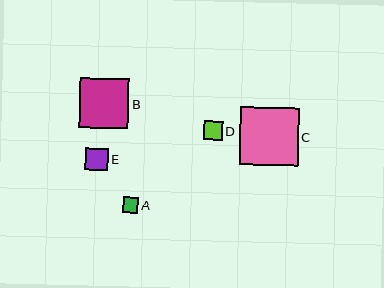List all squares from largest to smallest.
From largest to smallest: C, B, E, D, A.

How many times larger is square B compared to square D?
Square B is approximately 2.6 times the size of square D.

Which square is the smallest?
Square A is the smallest with a size of approximately 16 pixels.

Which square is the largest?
Square C is the largest with a size of approximately 59 pixels.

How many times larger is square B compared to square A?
Square B is approximately 3.2 times the size of square A.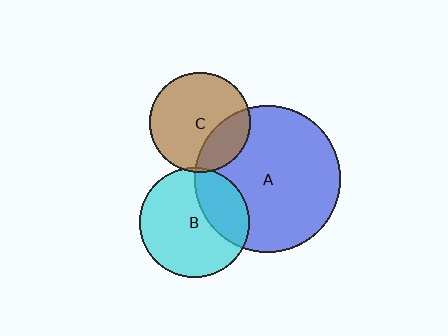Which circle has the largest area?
Circle A (blue).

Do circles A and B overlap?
Yes.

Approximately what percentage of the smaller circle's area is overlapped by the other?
Approximately 30%.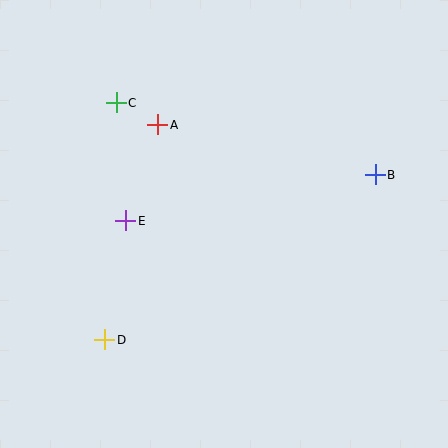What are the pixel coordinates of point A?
Point A is at (158, 125).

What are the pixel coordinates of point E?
Point E is at (125, 221).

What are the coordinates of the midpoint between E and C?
The midpoint between E and C is at (121, 162).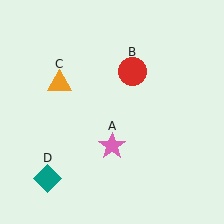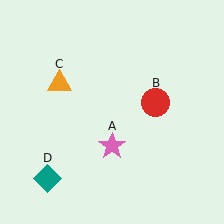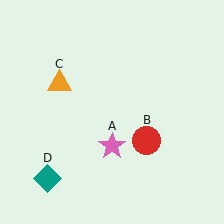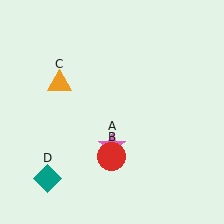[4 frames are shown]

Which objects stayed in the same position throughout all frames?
Pink star (object A) and orange triangle (object C) and teal diamond (object D) remained stationary.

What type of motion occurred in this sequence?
The red circle (object B) rotated clockwise around the center of the scene.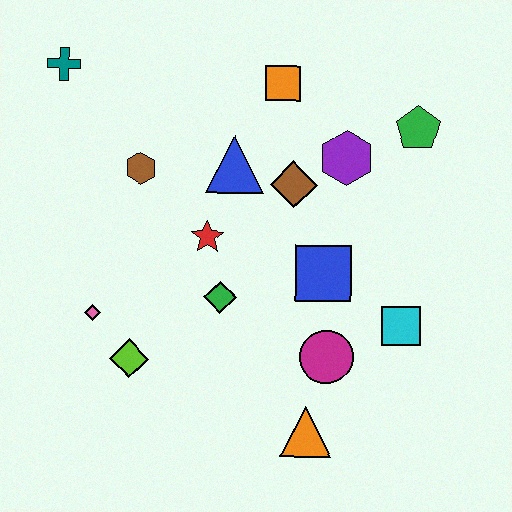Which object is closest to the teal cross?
The brown hexagon is closest to the teal cross.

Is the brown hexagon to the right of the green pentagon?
No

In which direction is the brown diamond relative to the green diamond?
The brown diamond is above the green diamond.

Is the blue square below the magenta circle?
No